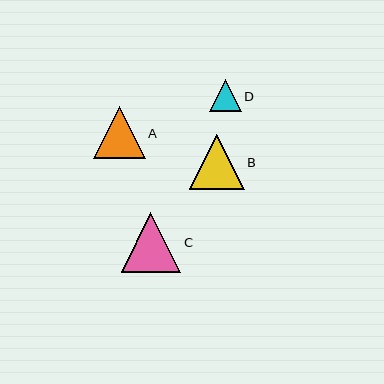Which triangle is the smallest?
Triangle D is the smallest with a size of approximately 32 pixels.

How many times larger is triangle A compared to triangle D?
Triangle A is approximately 1.6 times the size of triangle D.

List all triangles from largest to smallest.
From largest to smallest: C, B, A, D.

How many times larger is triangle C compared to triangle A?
Triangle C is approximately 1.2 times the size of triangle A.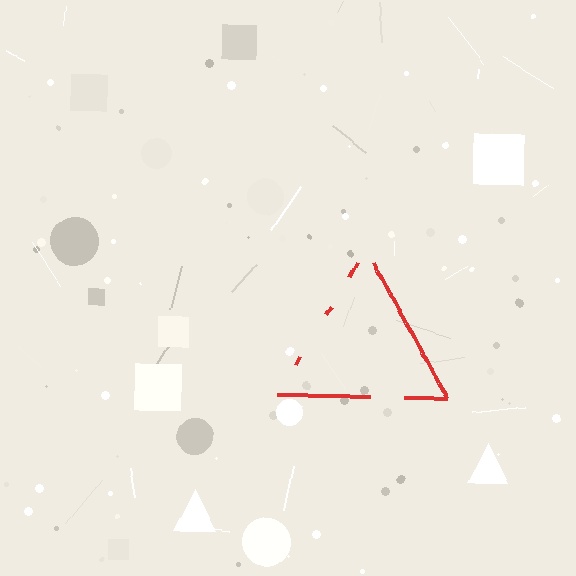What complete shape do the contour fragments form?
The contour fragments form a triangle.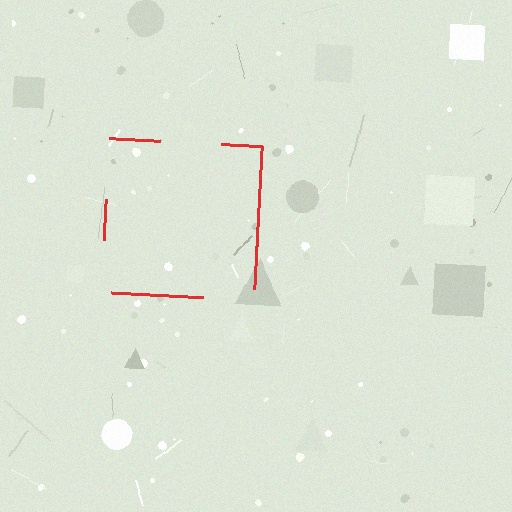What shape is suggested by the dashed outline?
The dashed outline suggests a square.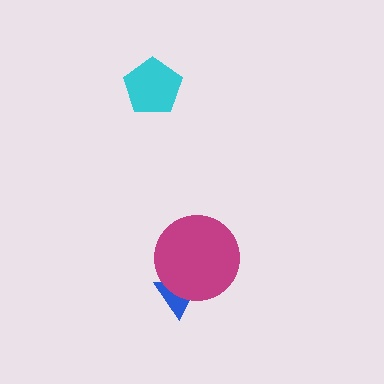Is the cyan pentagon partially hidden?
No, no other shape covers it.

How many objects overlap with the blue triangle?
1 object overlaps with the blue triangle.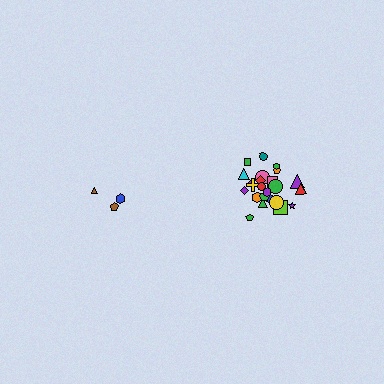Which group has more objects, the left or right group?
The right group.